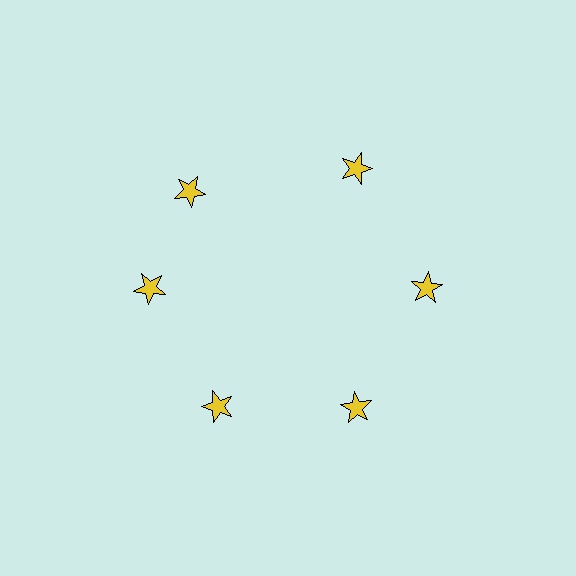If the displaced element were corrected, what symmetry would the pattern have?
It would have 6-fold rotational symmetry — the pattern would map onto itself every 60 degrees.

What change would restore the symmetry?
The symmetry would be restored by rotating it back into even spacing with its neighbors so that all 6 stars sit at equal angles and equal distance from the center.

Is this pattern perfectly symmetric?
No. The 6 yellow stars are arranged in a ring, but one element near the 11 o'clock position is rotated out of alignment along the ring, breaking the 6-fold rotational symmetry.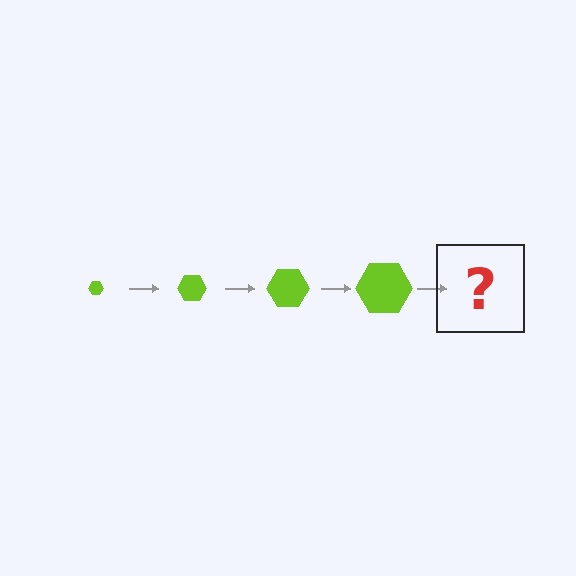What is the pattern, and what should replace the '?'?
The pattern is that the hexagon gets progressively larger each step. The '?' should be a lime hexagon, larger than the previous one.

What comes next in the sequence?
The next element should be a lime hexagon, larger than the previous one.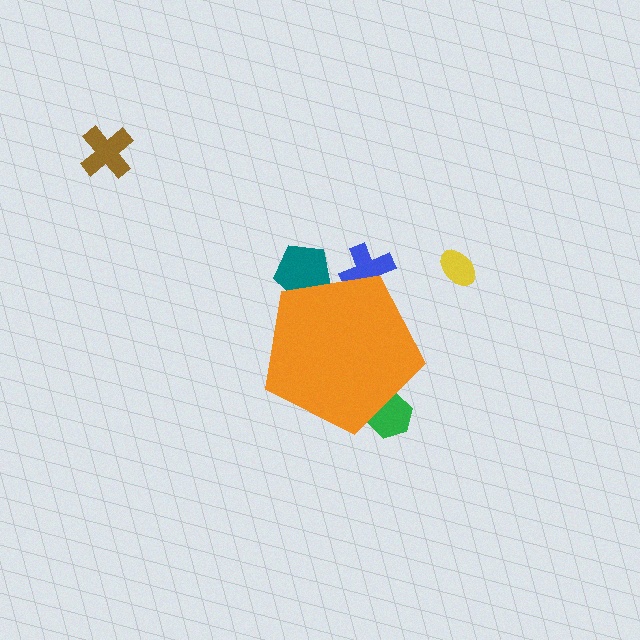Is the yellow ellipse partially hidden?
No, the yellow ellipse is fully visible.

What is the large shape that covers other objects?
An orange pentagon.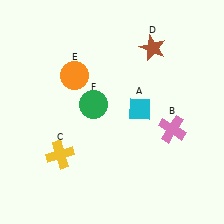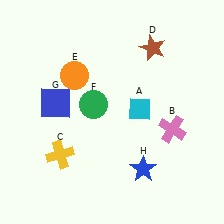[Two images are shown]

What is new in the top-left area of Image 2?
A blue square (G) was added in the top-left area of Image 2.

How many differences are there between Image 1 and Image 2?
There are 2 differences between the two images.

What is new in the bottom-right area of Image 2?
A blue star (H) was added in the bottom-right area of Image 2.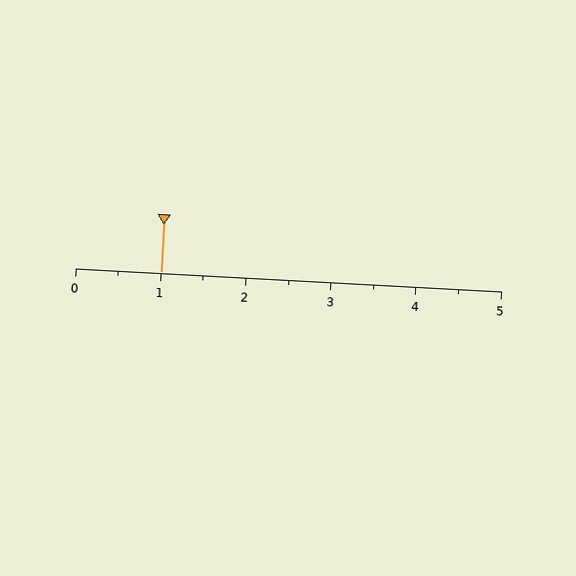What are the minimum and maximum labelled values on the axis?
The axis runs from 0 to 5.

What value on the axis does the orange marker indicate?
The marker indicates approximately 1.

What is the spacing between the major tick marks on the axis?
The major ticks are spaced 1 apart.